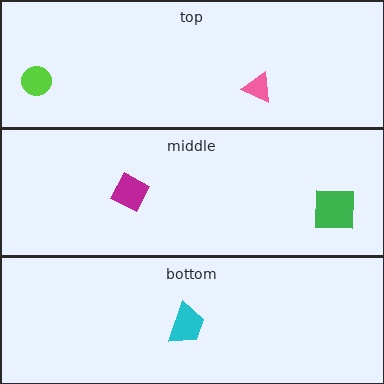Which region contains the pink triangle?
The top region.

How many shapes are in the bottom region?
1.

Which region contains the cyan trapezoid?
The bottom region.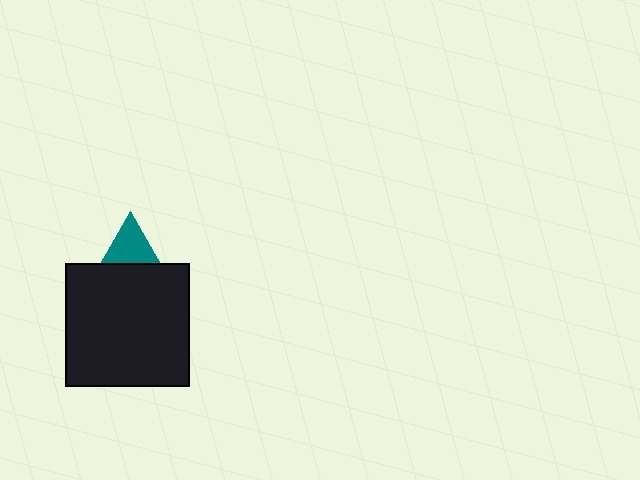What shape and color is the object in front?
The object in front is a black square.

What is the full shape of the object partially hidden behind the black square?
The partially hidden object is a teal triangle.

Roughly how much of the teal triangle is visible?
A small part of it is visible (roughly 40%).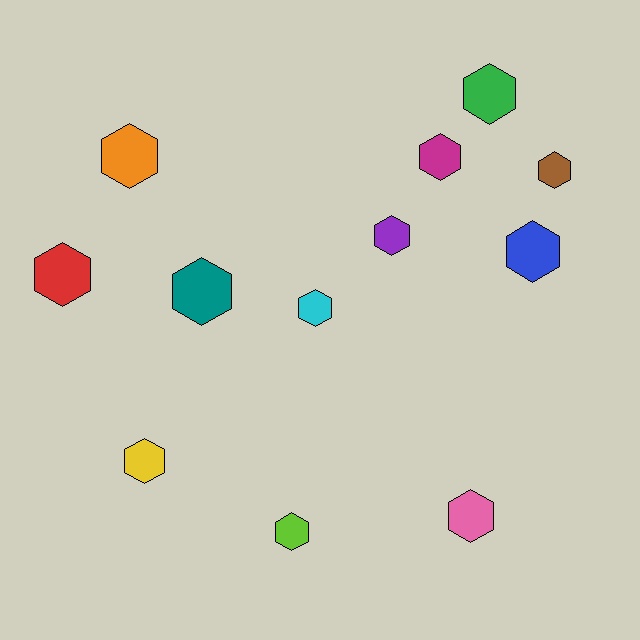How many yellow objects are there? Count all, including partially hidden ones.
There is 1 yellow object.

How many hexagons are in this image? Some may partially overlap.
There are 12 hexagons.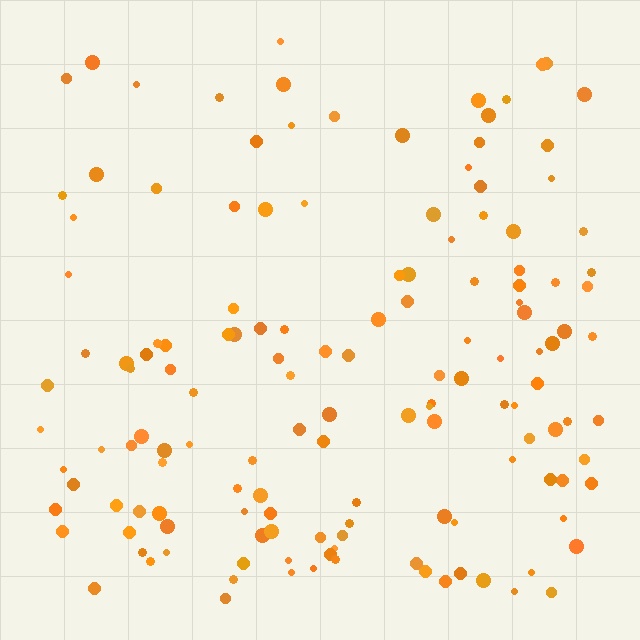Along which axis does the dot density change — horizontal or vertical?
Vertical.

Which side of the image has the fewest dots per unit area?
The top.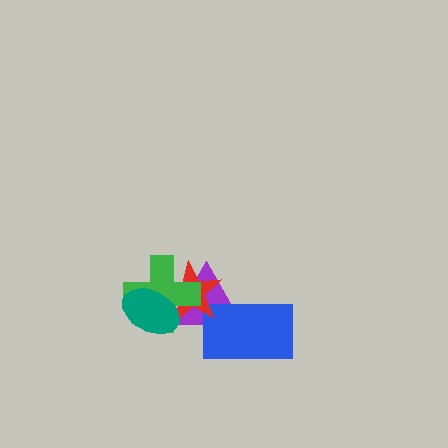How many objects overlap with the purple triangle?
4 objects overlap with the purple triangle.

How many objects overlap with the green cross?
3 objects overlap with the green cross.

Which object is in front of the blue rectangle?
The red star is in front of the blue rectangle.